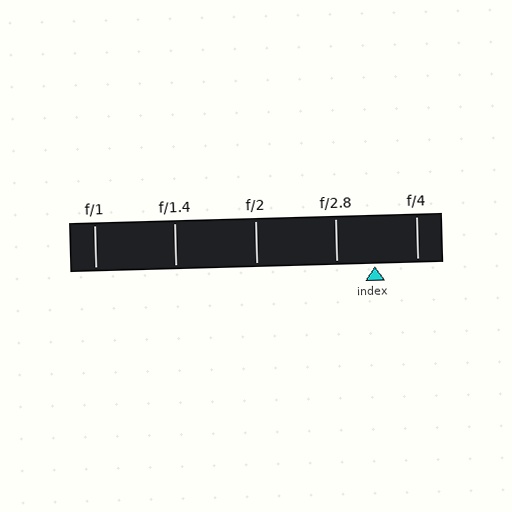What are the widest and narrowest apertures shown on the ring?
The widest aperture shown is f/1 and the narrowest is f/4.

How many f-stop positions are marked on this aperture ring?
There are 5 f-stop positions marked.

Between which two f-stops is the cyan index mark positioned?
The index mark is between f/2.8 and f/4.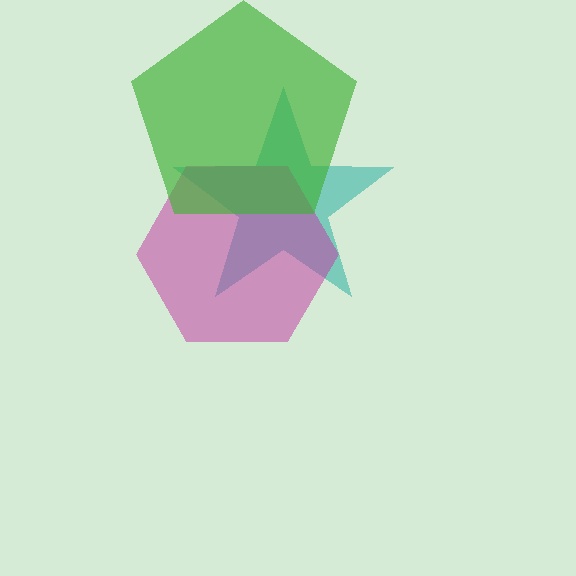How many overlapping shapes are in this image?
There are 3 overlapping shapes in the image.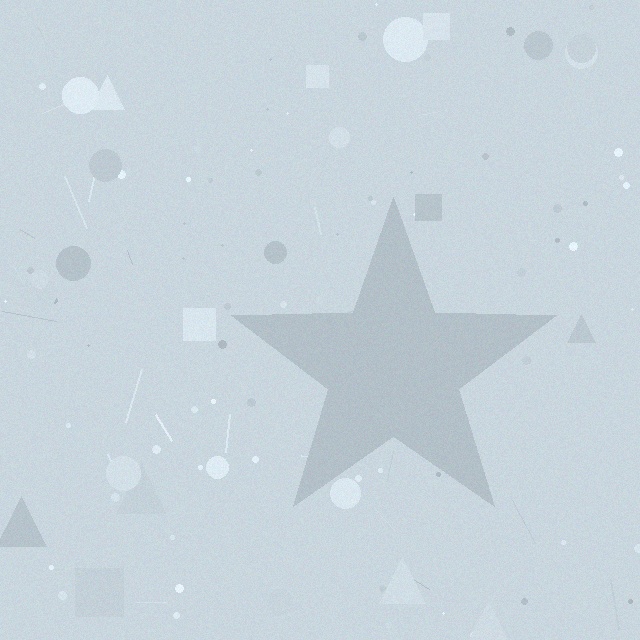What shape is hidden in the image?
A star is hidden in the image.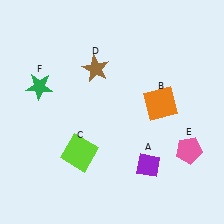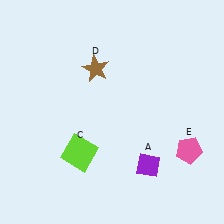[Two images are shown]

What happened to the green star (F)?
The green star (F) was removed in Image 2. It was in the top-left area of Image 1.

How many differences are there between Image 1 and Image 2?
There are 2 differences between the two images.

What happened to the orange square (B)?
The orange square (B) was removed in Image 2. It was in the top-right area of Image 1.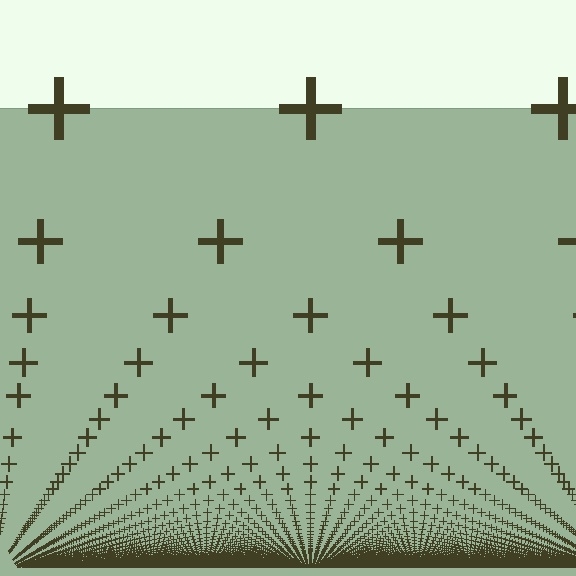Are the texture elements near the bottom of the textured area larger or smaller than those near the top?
Smaller. The gradient is inverted — elements near the bottom are smaller and denser.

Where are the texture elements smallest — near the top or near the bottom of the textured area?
Near the bottom.